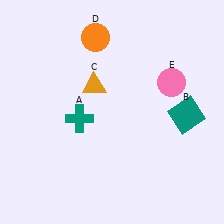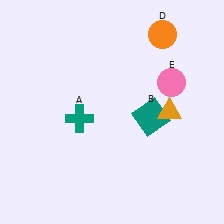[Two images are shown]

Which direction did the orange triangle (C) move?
The orange triangle (C) moved right.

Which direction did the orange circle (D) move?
The orange circle (D) moved right.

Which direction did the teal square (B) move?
The teal square (B) moved left.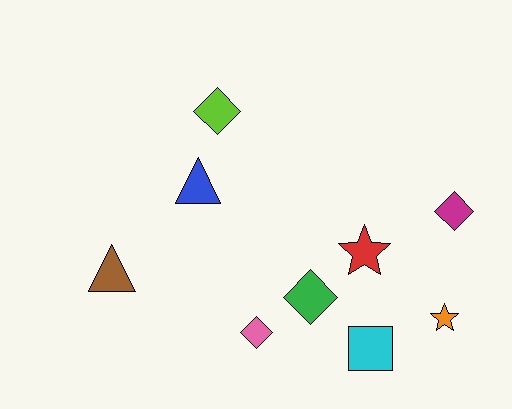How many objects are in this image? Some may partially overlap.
There are 9 objects.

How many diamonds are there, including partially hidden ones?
There are 4 diamonds.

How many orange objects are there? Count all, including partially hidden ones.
There is 1 orange object.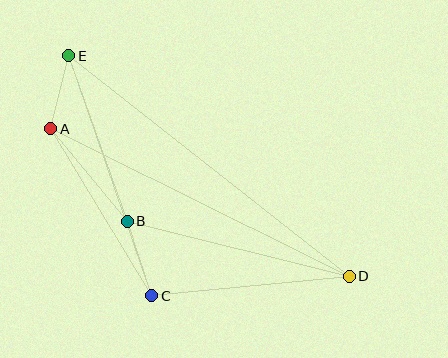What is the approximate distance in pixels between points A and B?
The distance between A and B is approximately 120 pixels.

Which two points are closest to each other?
Points A and E are closest to each other.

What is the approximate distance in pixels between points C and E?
The distance between C and E is approximately 254 pixels.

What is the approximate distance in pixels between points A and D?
The distance between A and D is approximately 333 pixels.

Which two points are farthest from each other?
Points D and E are farthest from each other.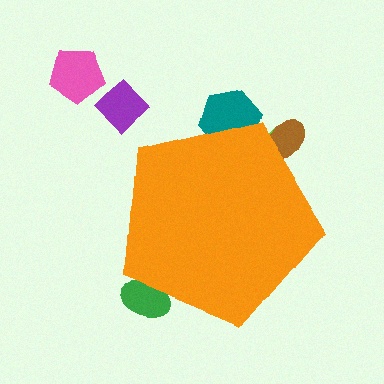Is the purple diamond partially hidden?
No, the purple diamond is fully visible.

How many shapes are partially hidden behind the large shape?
4 shapes are partially hidden.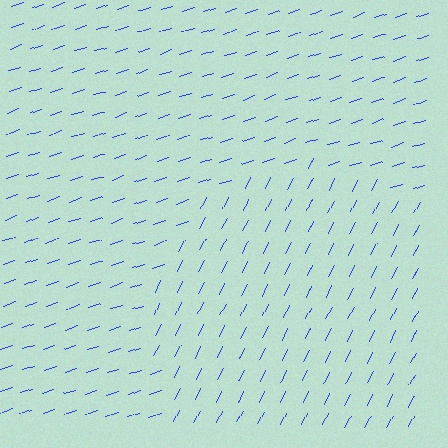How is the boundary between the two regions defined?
The boundary is defined purely by a change in line orientation (approximately 45 degrees difference). All lines are the same color and thickness.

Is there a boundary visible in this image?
Yes, there is a texture boundary formed by a change in line orientation.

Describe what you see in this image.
The image is filled with small blue line segments. A circle region in the image has lines oriented differently from the surrounding lines, creating a visible texture boundary.